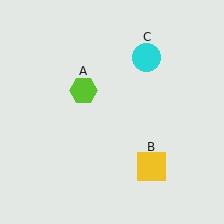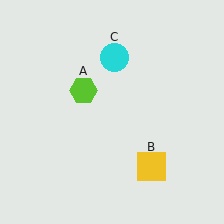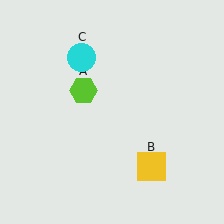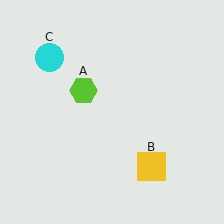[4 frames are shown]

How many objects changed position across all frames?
1 object changed position: cyan circle (object C).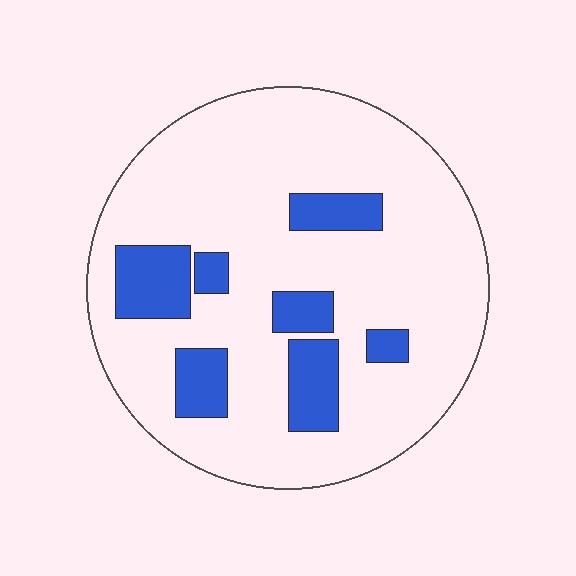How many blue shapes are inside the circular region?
7.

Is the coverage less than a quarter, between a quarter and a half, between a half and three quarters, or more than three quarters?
Less than a quarter.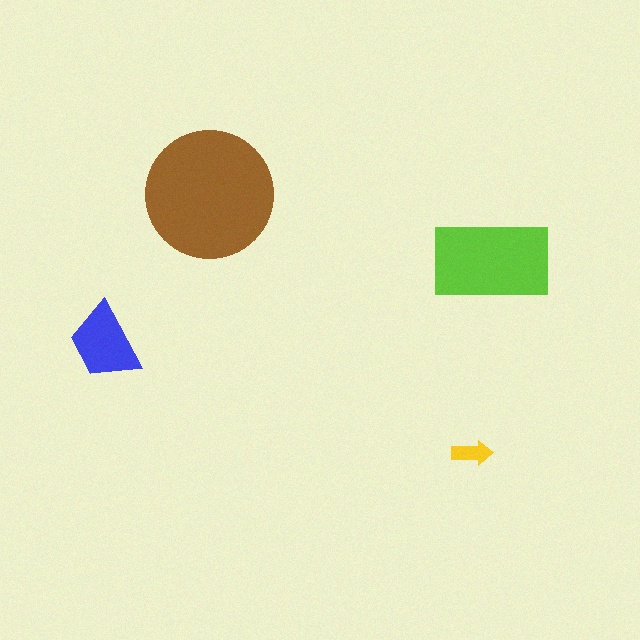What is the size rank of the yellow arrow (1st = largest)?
4th.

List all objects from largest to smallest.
The brown circle, the lime rectangle, the blue trapezoid, the yellow arrow.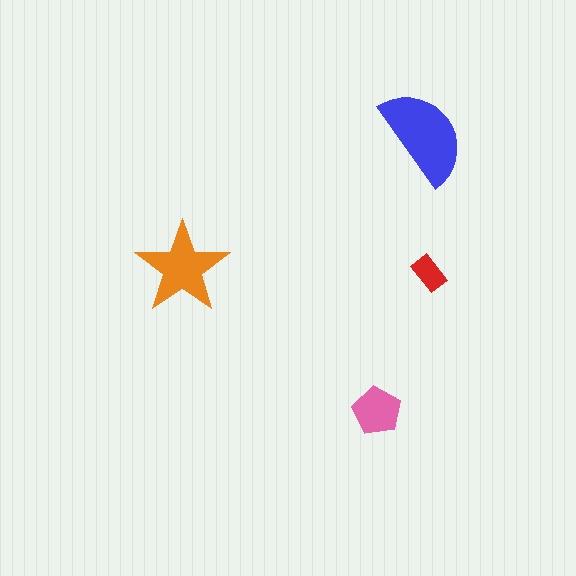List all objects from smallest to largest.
The red rectangle, the pink pentagon, the orange star, the blue semicircle.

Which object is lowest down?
The pink pentagon is bottommost.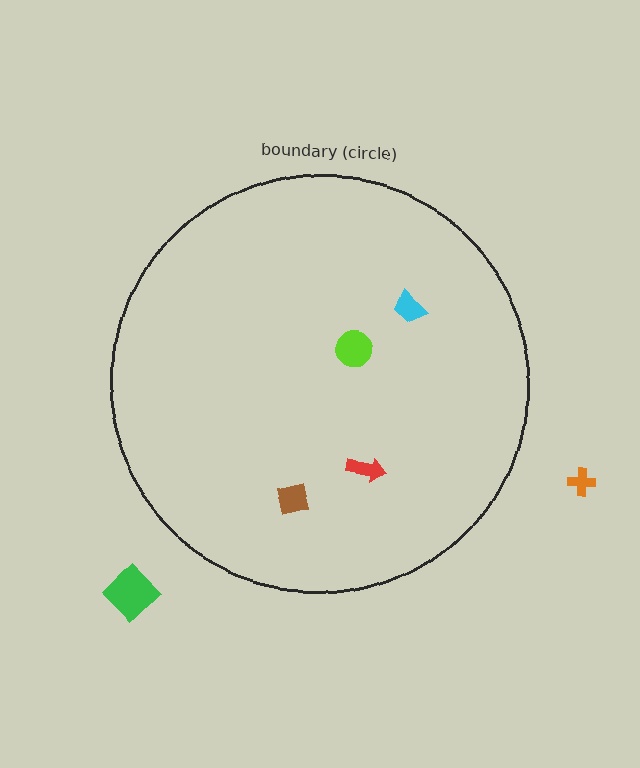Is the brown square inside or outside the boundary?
Inside.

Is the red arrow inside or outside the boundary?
Inside.